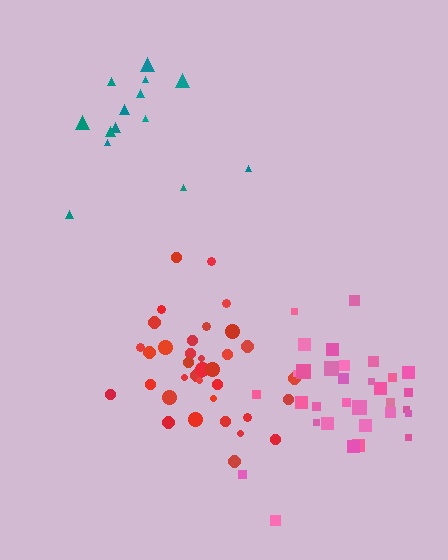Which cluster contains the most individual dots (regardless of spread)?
Red (35).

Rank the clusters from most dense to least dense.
red, pink, teal.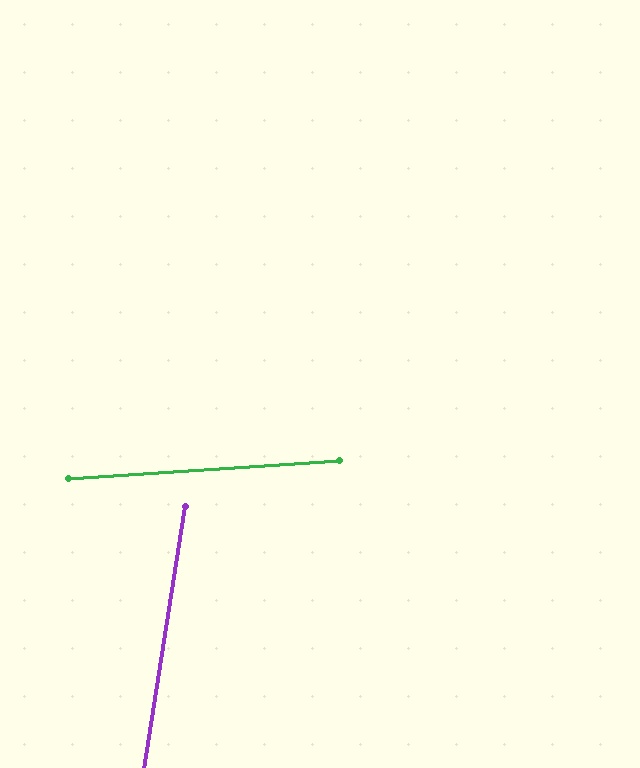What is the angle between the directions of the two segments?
Approximately 77 degrees.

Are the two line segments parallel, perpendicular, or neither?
Neither parallel nor perpendicular — they differ by about 77°.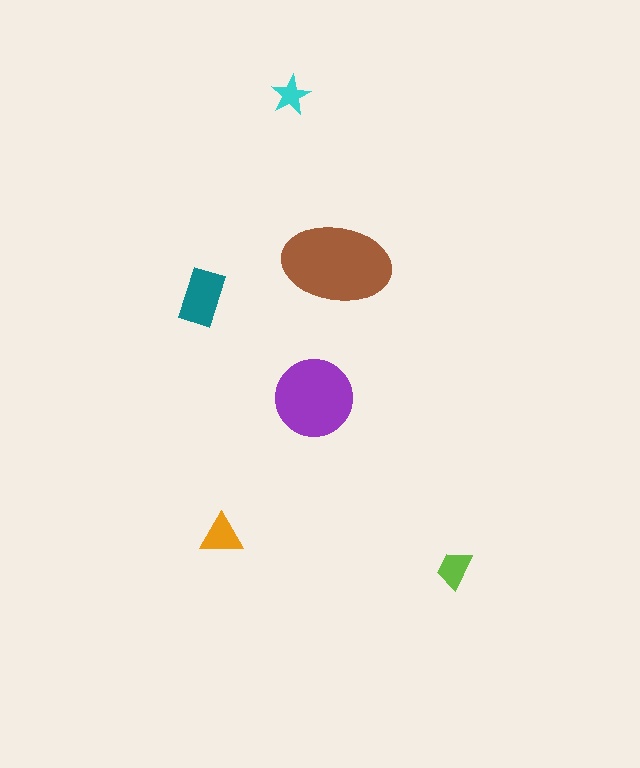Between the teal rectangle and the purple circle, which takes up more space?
The purple circle.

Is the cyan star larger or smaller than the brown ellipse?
Smaller.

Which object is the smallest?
The cyan star.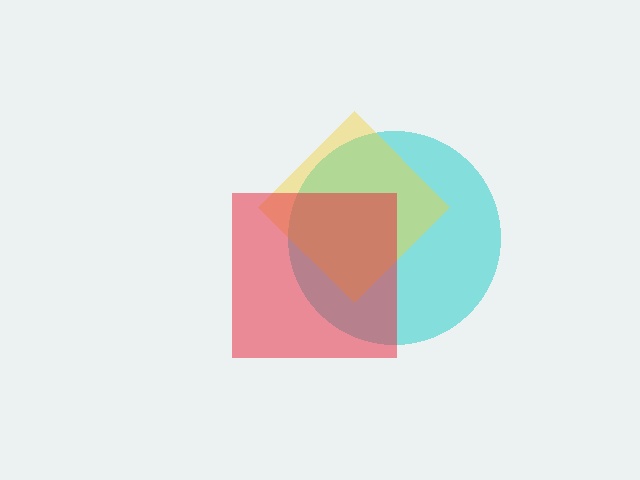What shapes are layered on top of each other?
The layered shapes are: a cyan circle, a yellow diamond, a red square.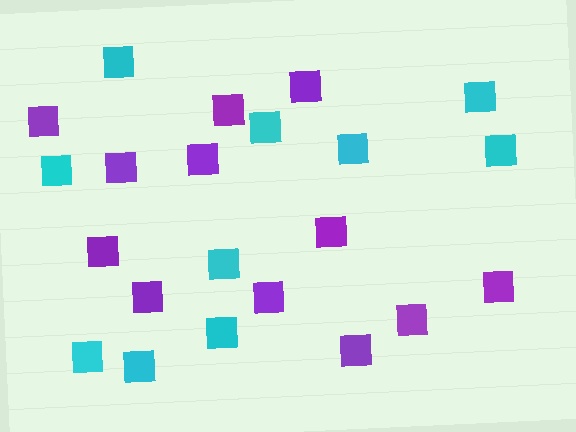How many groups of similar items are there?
There are 2 groups: one group of purple squares (12) and one group of cyan squares (10).